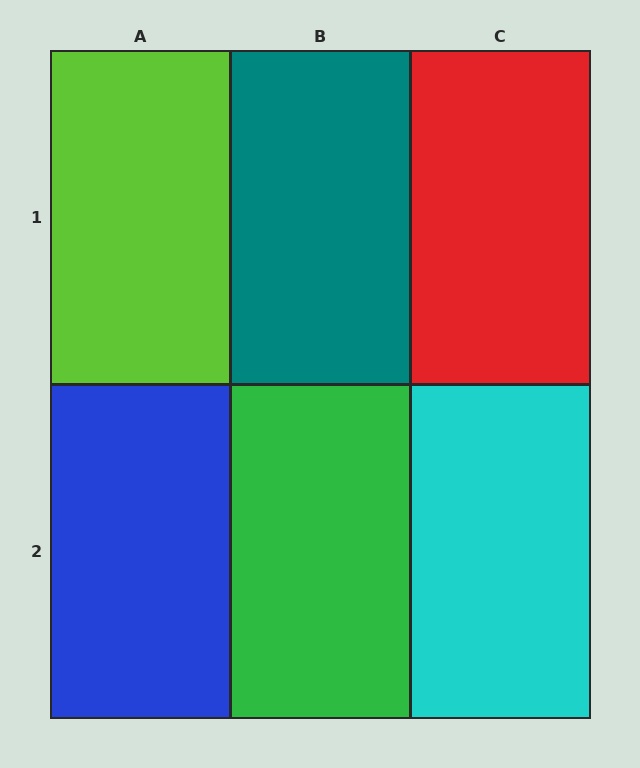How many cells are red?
1 cell is red.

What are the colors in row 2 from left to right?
Blue, green, cyan.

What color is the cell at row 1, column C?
Red.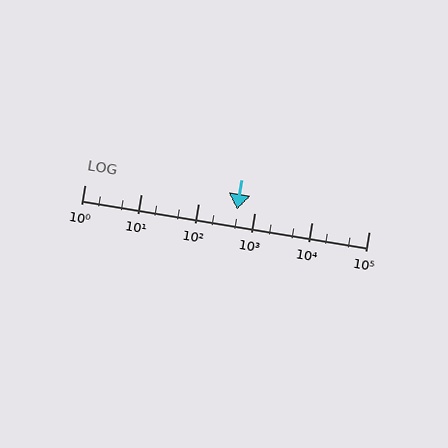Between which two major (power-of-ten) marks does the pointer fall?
The pointer is between 100 and 1000.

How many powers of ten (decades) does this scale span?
The scale spans 5 decades, from 1 to 100000.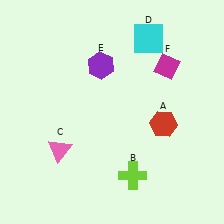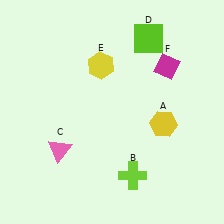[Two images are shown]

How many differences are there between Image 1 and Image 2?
There are 3 differences between the two images.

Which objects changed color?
A changed from red to yellow. D changed from cyan to lime. E changed from purple to yellow.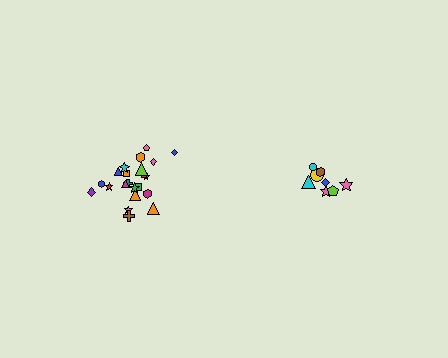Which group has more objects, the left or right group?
The left group.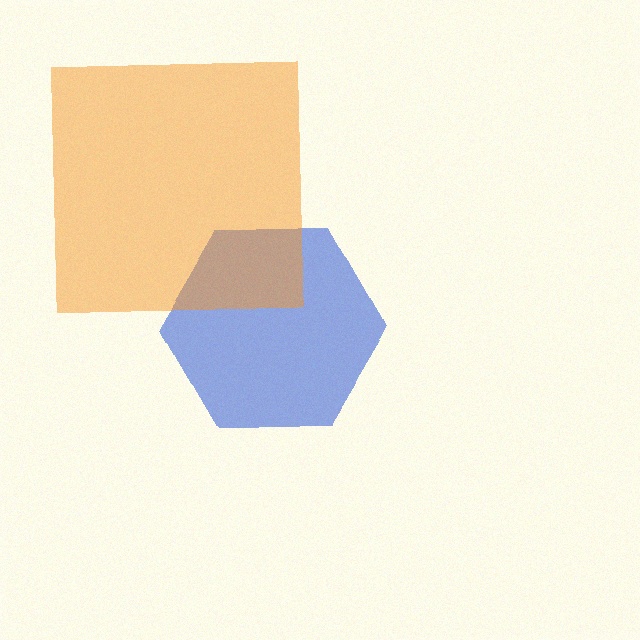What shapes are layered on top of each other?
The layered shapes are: a blue hexagon, an orange square.